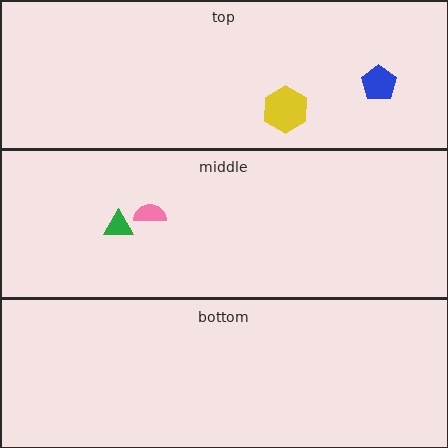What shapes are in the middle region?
The pink semicircle, the green triangle.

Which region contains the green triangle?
The middle region.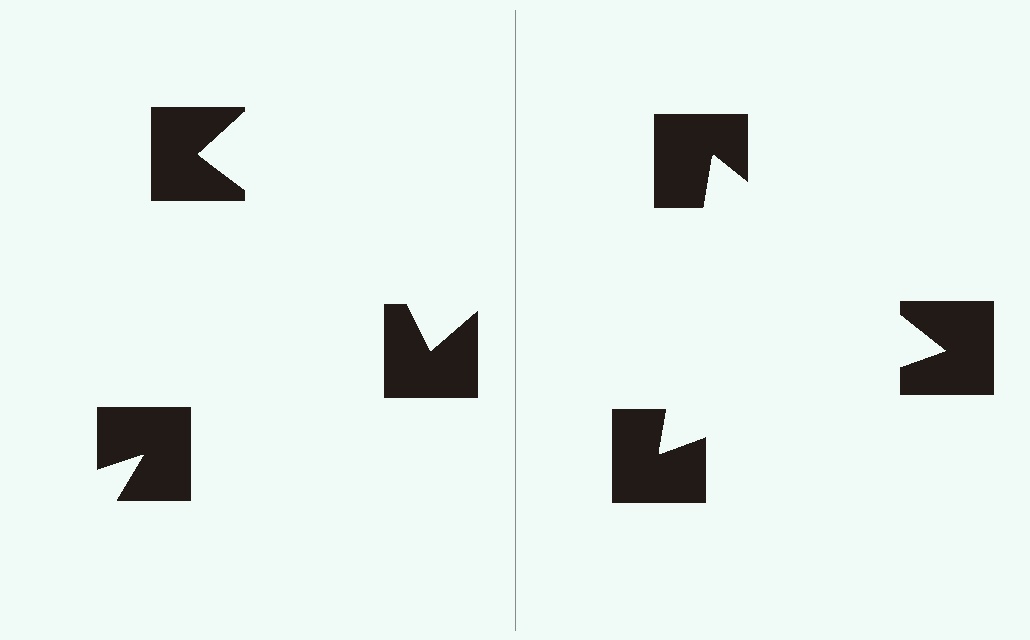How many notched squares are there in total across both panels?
6 — 3 on each side.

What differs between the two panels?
The notched squares are positioned identically on both sides; only the wedge orientations differ. On the right they align to a triangle; on the left they are misaligned.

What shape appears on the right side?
An illusory triangle.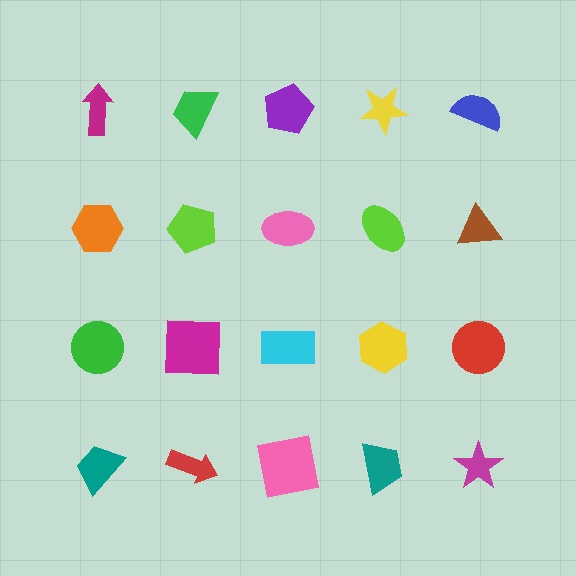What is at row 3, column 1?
A green circle.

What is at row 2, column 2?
A lime pentagon.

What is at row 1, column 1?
A magenta arrow.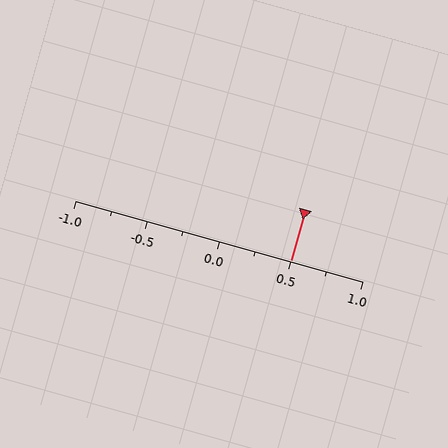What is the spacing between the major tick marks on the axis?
The major ticks are spaced 0.5 apart.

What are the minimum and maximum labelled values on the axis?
The axis runs from -1.0 to 1.0.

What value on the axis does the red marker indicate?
The marker indicates approximately 0.5.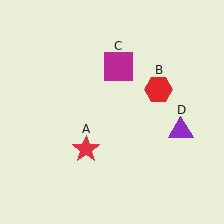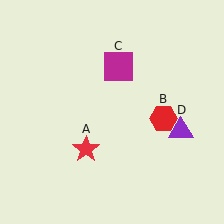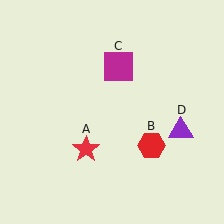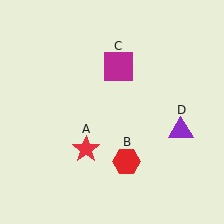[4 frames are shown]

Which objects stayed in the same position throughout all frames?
Red star (object A) and magenta square (object C) and purple triangle (object D) remained stationary.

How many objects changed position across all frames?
1 object changed position: red hexagon (object B).